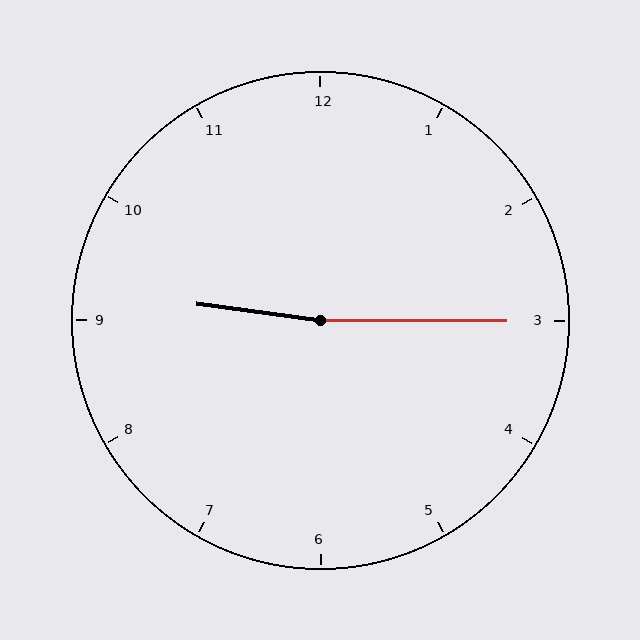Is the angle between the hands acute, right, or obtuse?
It is obtuse.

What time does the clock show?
9:15.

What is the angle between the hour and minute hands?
Approximately 172 degrees.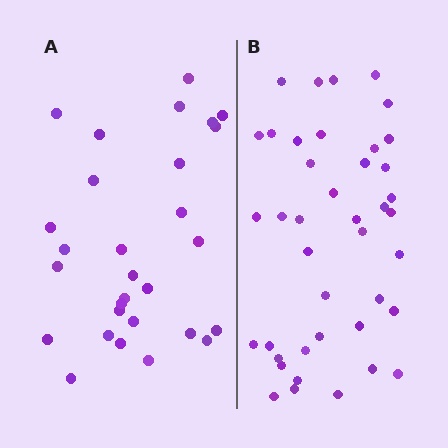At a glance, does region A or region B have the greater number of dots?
Region B (the right region) has more dots.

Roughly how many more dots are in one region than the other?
Region B has roughly 12 or so more dots than region A.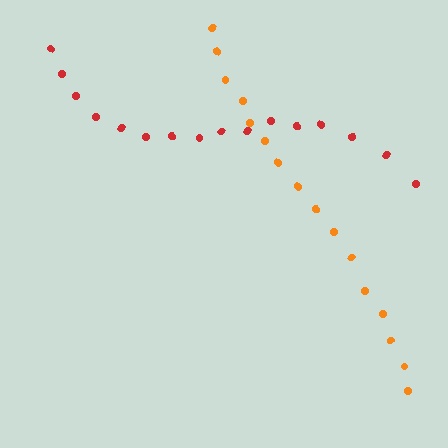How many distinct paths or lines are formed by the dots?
There are 2 distinct paths.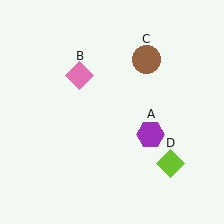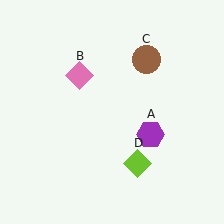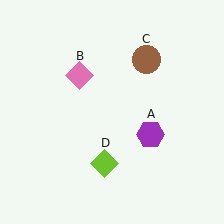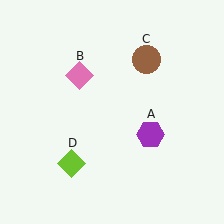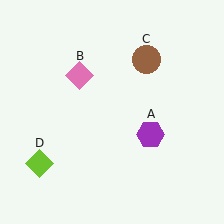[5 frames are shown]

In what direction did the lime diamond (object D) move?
The lime diamond (object D) moved left.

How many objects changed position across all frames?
1 object changed position: lime diamond (object D).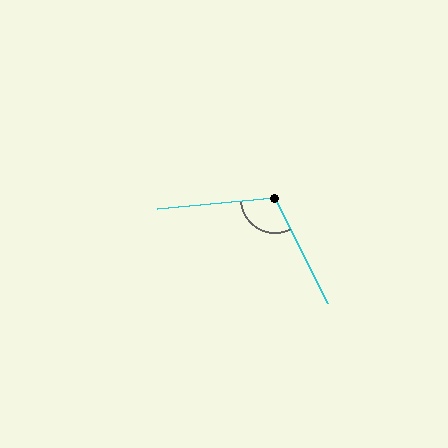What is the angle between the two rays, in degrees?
Approximately 112 degrees.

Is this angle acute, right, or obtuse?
It is obtuse.